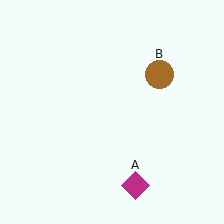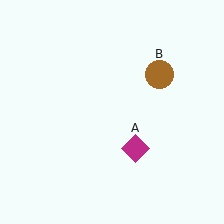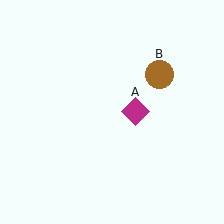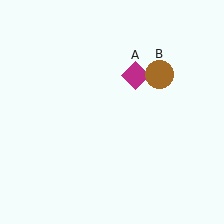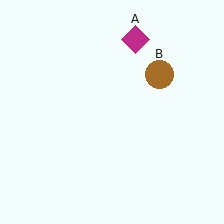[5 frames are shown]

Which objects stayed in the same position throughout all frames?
Brown circle (object B) remained stationary.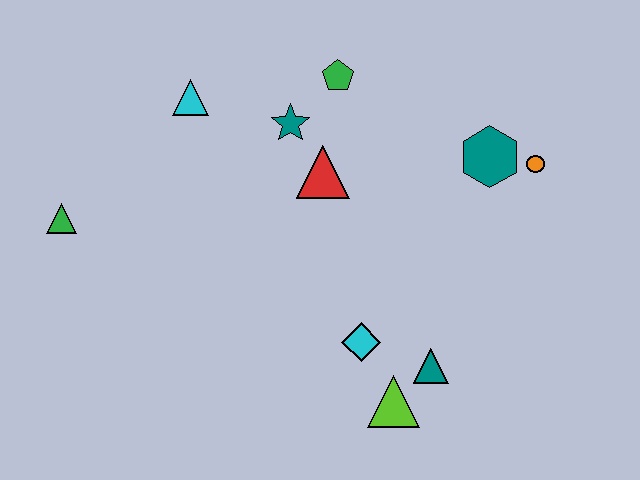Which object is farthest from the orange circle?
The green triangle is farthest from the orange circle.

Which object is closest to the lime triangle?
The teal triangle is closest to the lime triangle.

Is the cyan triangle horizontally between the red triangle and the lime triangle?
No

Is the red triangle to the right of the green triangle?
Yes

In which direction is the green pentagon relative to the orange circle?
The green pentagon is to the left of the orange circle.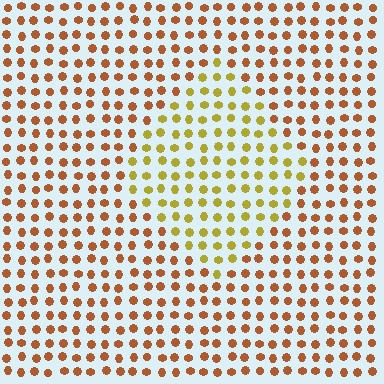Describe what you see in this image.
The image is filled with small brown elements in a uniform arrangement. A diamond-shaped region is visible where the elements are tinted to a slightly different hue, forming a subtle color boundary.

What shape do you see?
I see a diamond.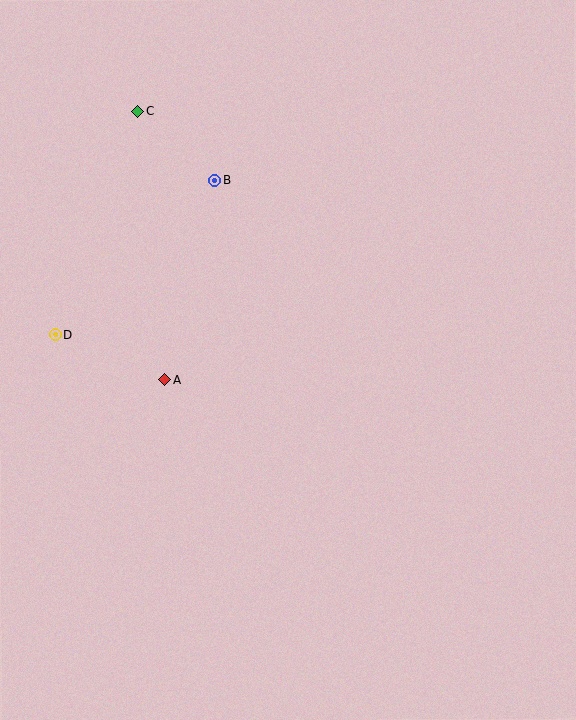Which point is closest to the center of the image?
Point A at (165, 379) is closest to the center.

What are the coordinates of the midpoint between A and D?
The midpoint between A and D is at (110, 357).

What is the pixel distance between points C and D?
The distance between C and D is 239 pixels.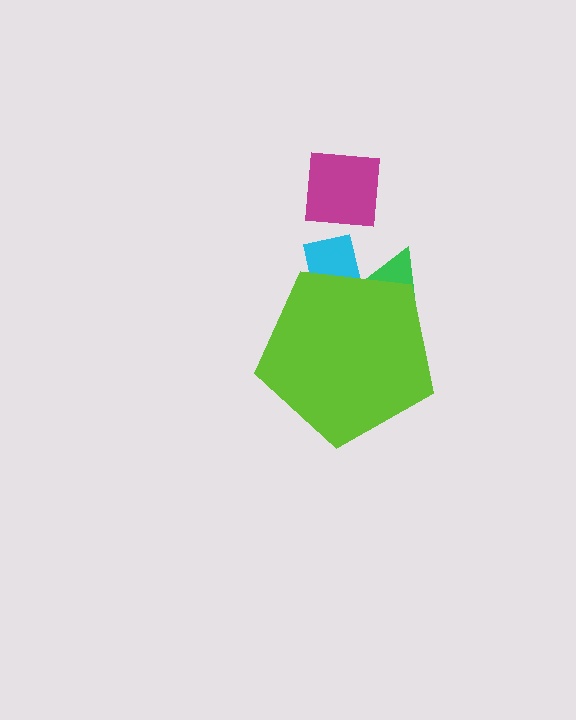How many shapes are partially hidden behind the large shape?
2 shapes are partially hidden.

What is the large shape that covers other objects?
A lime pentagon.